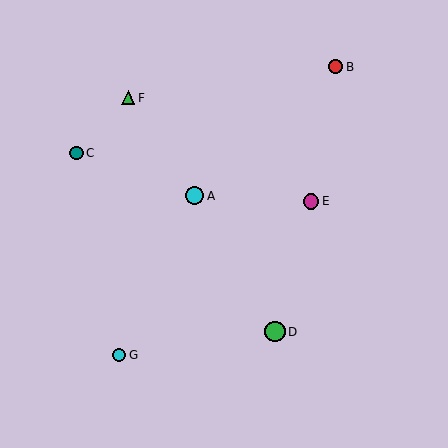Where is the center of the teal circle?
The center of the teal circle is at (77, 153).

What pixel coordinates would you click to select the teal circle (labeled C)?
Click at (77, 153) to select the teal circle C.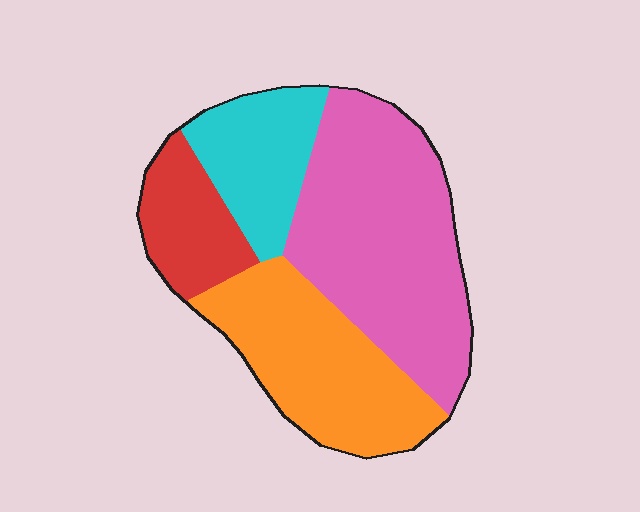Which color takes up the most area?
Pink, at roughly 40%.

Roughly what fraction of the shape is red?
Red takes up less than a sixth of the shape.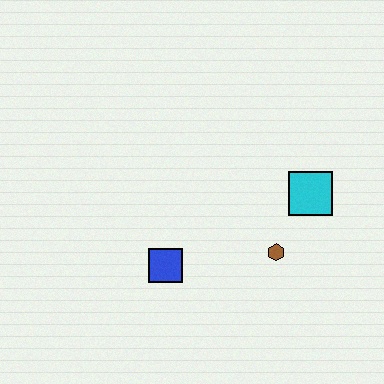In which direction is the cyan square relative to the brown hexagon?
The cyan square is above the brown hexagon.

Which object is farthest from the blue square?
The cyan square is farthest from the blue square.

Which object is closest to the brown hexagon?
The cyan square is closest to the brown hexagon.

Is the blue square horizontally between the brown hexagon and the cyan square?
No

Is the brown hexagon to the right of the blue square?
Yes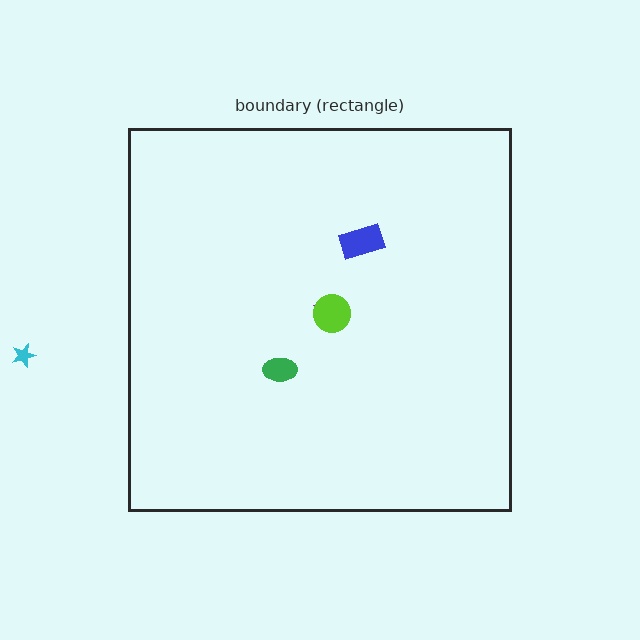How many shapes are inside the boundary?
4 inside, 1 outside.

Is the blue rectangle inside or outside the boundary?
Inside.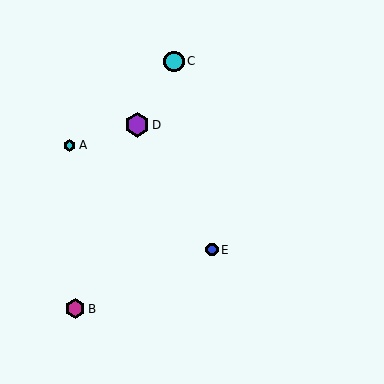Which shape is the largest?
The purple hexagon (labeled D) is the largest.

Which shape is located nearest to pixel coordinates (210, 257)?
The blue circle (labeled E) at (212, 250) is nearest to that location.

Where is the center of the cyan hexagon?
The center of the cyan hexagon is at (69, 145).